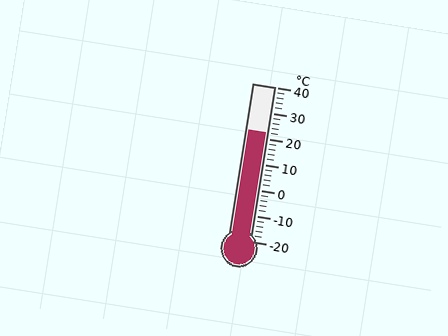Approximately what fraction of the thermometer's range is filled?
The thermometer is filled to approximately 70% of its range.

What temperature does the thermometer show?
The thermometer shows approximately 22°C.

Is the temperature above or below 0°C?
The temperature is above 0°C.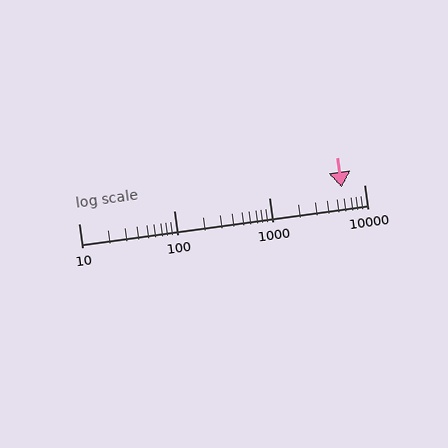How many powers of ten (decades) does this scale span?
The scale spans 3 decades, from 10 to 10000.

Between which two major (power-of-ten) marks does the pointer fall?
The pointer is between 1000 and 10000.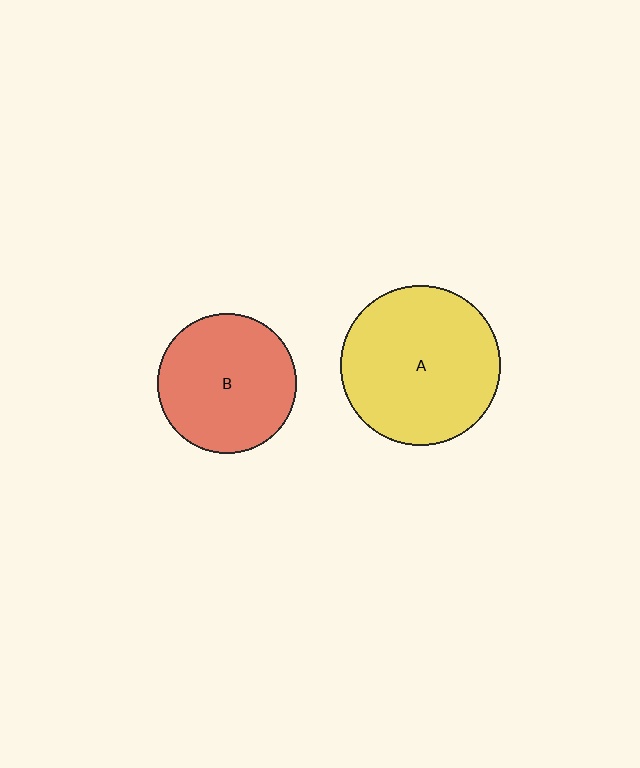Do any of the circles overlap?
No, none of the circles overlap.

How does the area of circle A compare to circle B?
Approximately 1.3 times.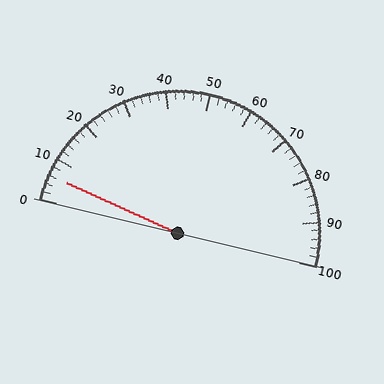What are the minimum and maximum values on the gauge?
The gauge ranges from 0 to 100.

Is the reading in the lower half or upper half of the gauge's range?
The reading is in the lower half of the range (0 to 100).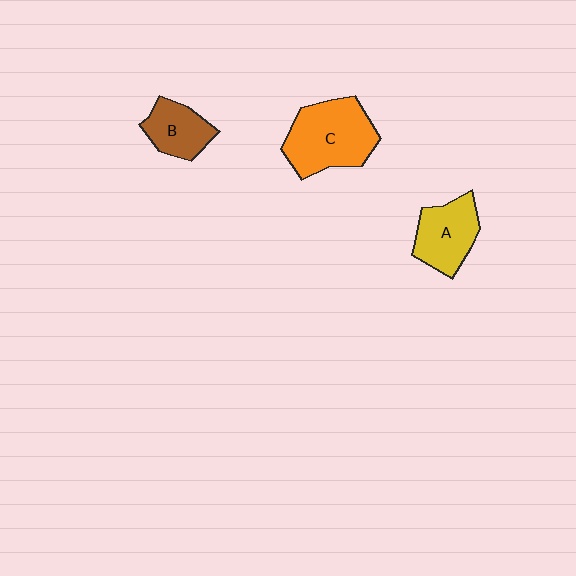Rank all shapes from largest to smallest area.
From largest to smallest: C (orange), A (yellow), B (brown).